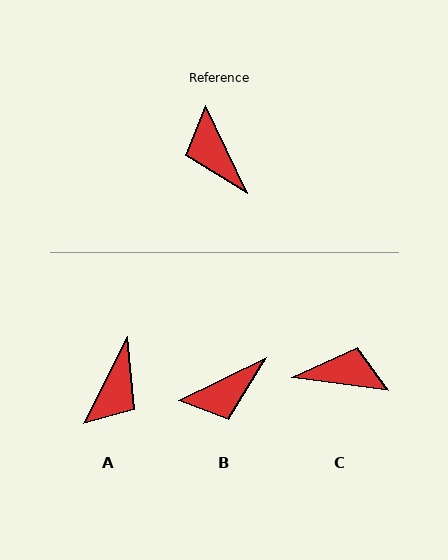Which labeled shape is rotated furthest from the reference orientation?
A, about 127 degrees away.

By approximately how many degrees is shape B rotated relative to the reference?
Approximately 90 degrees counter-clockwise.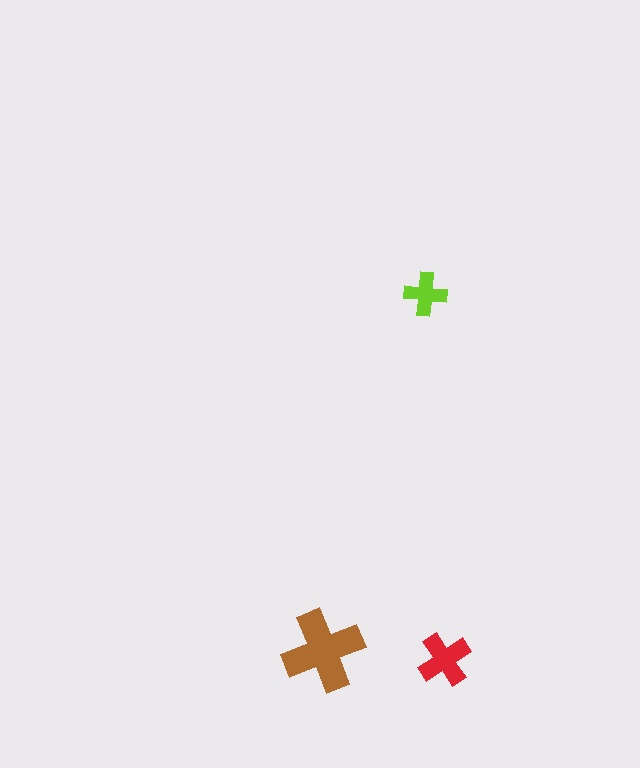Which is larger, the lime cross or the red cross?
The red one.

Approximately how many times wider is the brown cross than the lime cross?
About 2 times wider.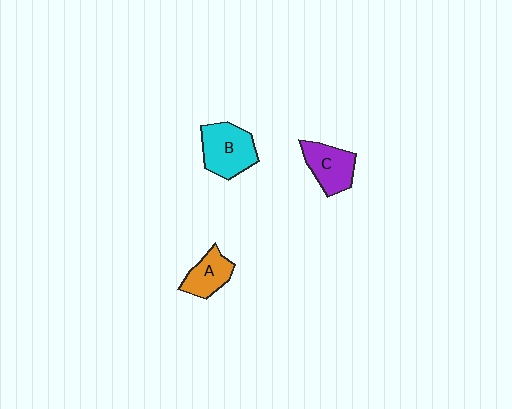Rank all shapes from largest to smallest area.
From largest to smallest: B (cyan), C (purple), A (orange).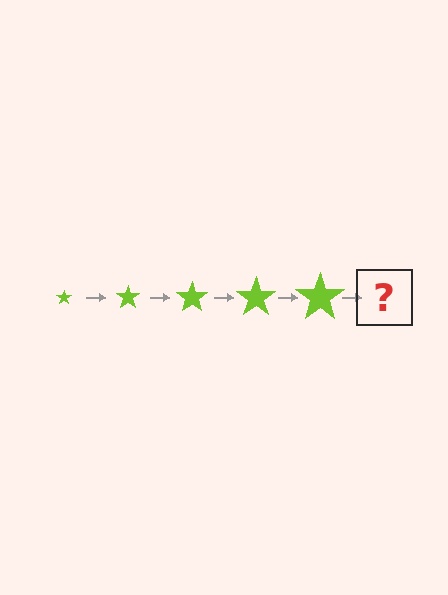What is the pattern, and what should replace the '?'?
The pattern is that the star gets progressively larger each step. The '?' should be a lime star, larger than the previous one.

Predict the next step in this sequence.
The next step is a lime star, larger than the previous one.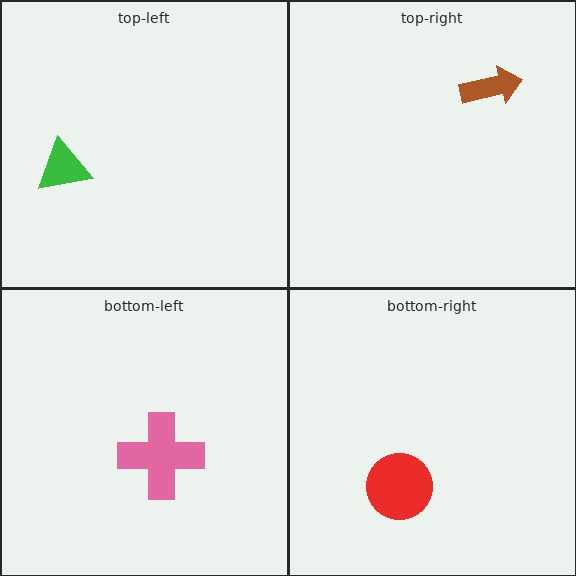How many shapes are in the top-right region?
1.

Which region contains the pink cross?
The bottom-left region.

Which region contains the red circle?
The bottom-right region.